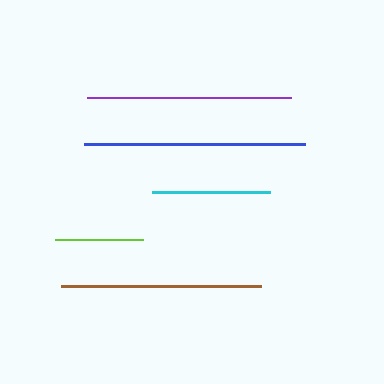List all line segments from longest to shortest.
From longest to shortest: blue, purple, brown, cyan, lime.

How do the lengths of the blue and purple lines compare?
The blue and purple lines are approximately the same length.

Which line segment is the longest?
The blue line is the longest at approximately 221 pixels.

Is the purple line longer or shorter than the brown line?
The purple line is longer than the brown line.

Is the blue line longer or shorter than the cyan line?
The blue line is longer than the cyan line.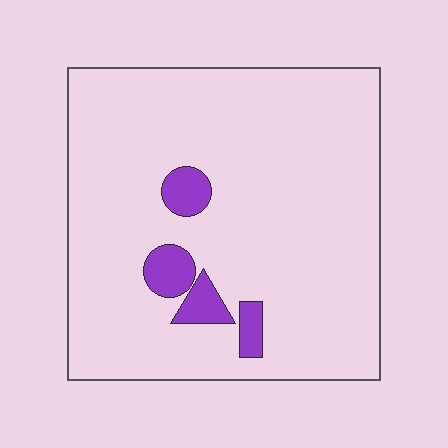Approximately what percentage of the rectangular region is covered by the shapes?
Approximately 10%.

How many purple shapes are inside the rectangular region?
4.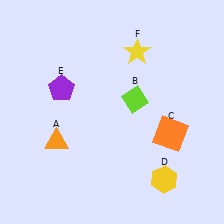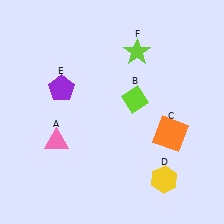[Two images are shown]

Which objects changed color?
A changed from orange to pink. F changed from yellow to lime.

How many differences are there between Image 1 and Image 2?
There are 2 differences between the two images.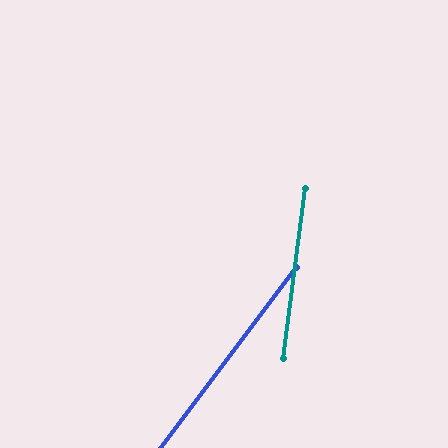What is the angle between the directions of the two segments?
Approximately 30 degrees.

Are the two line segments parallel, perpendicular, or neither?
Neither parallel nor perpendicular — they differ by about 30°.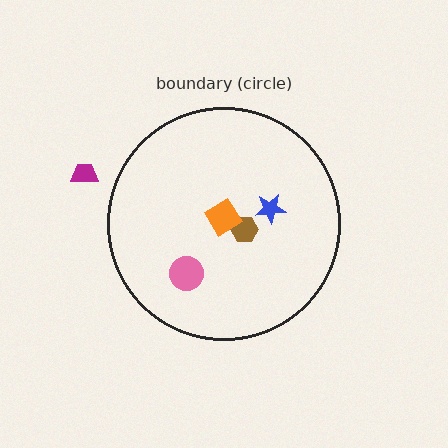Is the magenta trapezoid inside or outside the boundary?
Outside.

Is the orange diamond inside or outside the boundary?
Inside.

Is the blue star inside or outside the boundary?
Inside.